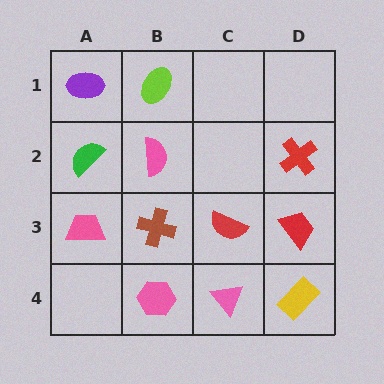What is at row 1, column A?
A purple ellipse.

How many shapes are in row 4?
3 shapes.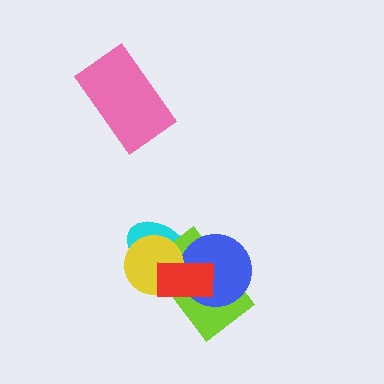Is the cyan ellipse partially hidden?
Yes, it is partially covered by another shape.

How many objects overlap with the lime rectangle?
4 objects overlap with the lime rectangle.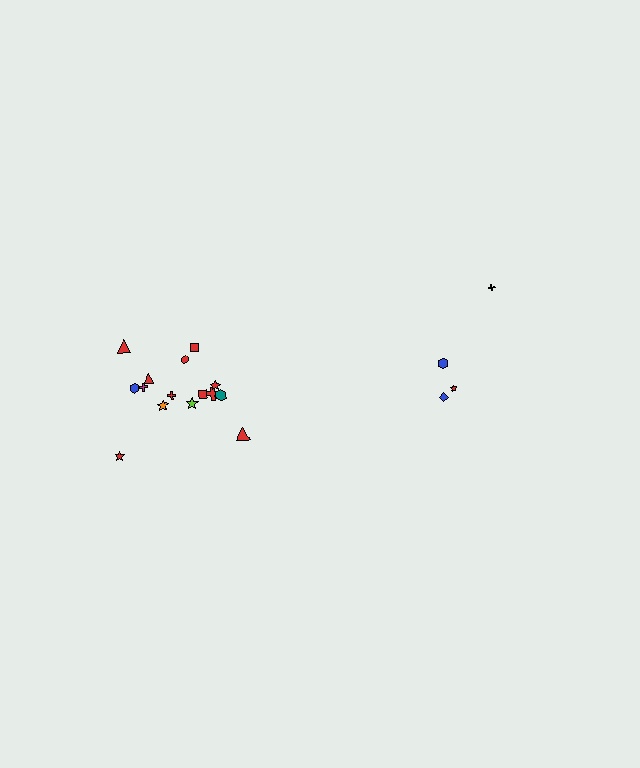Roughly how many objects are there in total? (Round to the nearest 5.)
Roughly 20 objects in total.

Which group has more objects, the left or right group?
The left group.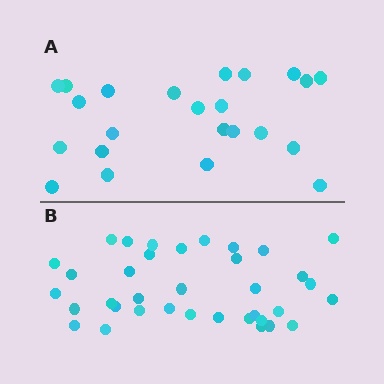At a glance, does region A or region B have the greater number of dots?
Region B (the bottom region) has more dots.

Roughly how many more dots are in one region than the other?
Region B has approximately 15 more dots than region A.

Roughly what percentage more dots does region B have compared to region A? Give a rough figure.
About 55% more.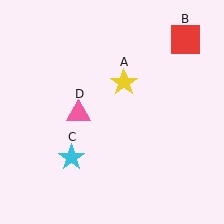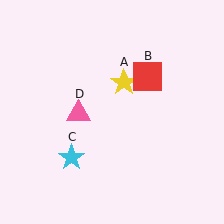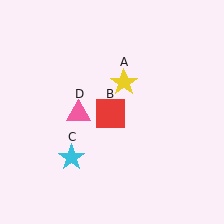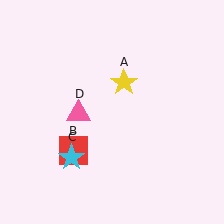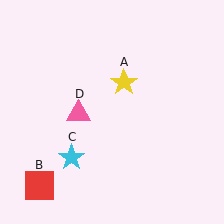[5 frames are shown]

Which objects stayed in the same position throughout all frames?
Yellow star (object A) and cyan star (object C) and pink triangle (object D) remained stationary.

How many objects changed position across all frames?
1 object changed position: red square (object B).